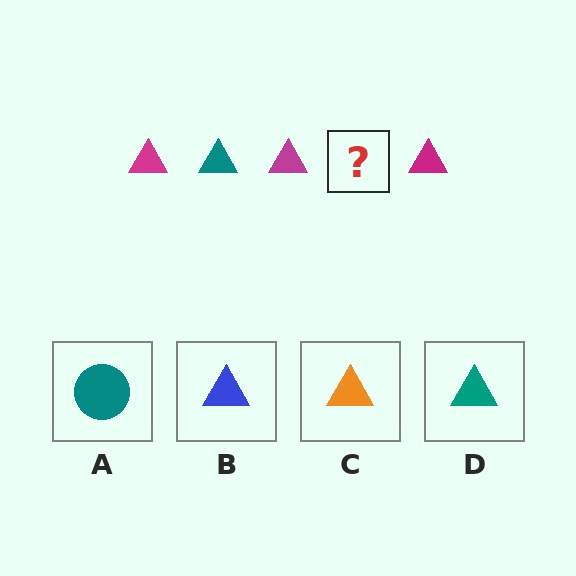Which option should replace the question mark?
Option D.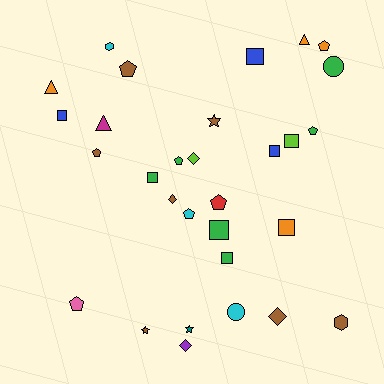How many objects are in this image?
There are 30 objects.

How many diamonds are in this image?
There are 4 diamonds.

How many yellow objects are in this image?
There are no yellow objects.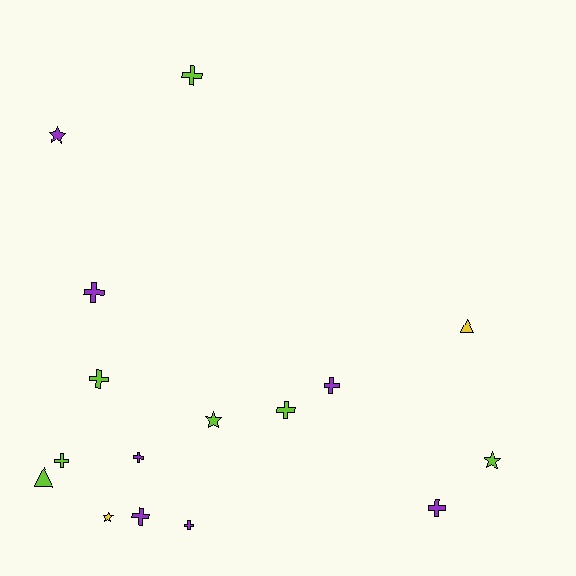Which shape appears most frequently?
Cross, with 10 objects.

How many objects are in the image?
There are 16 objects.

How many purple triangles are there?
There are no purple triangles.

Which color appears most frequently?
Purple, with 7 objects.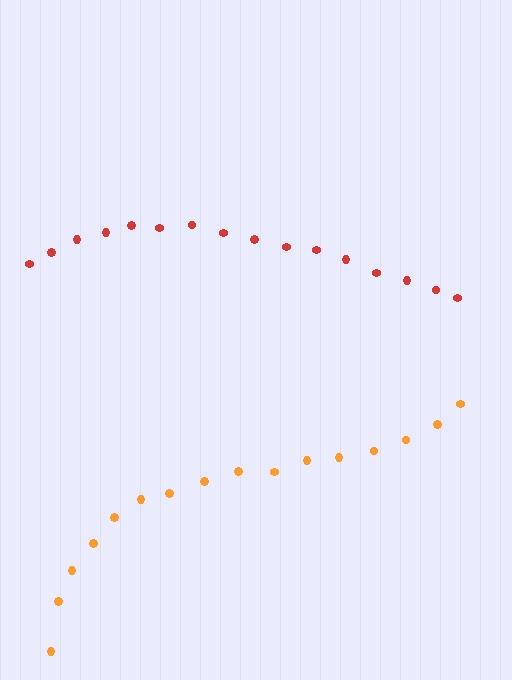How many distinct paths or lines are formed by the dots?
There are 2 distinct paths.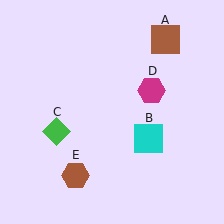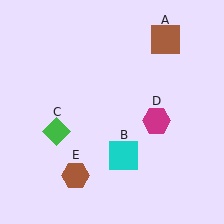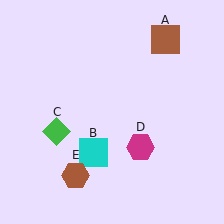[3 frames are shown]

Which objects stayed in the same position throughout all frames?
Brown square (object A) and green diamond (object C) and brown hexagon (object E) remained stationary.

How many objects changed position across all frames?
2 objects changed position: cyan square (object B), magenta hexagon (object D).